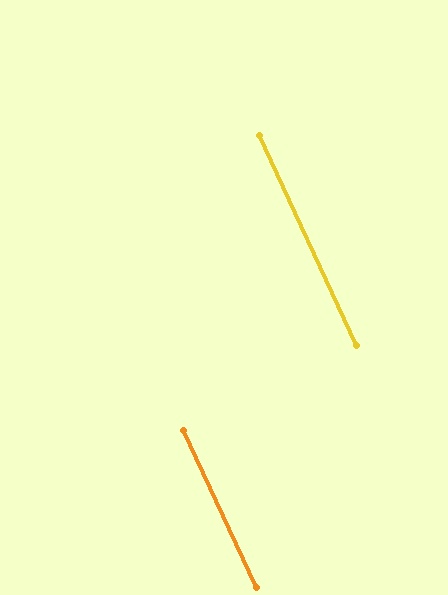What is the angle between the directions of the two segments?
Approximately 0 degrees.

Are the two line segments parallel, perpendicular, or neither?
Parallel — their directions differ by only 0.0°.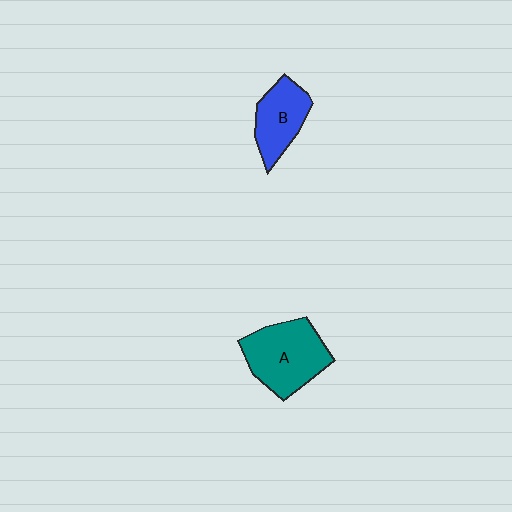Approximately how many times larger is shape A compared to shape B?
Approximately 1.5 times.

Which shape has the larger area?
Shape A (teal).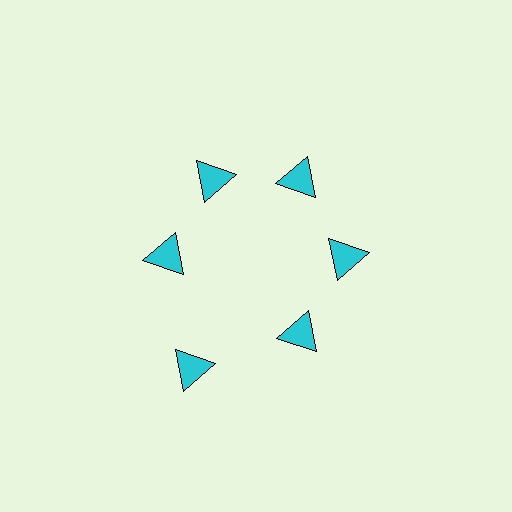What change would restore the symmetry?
The symmetry would be restored by moving it inward, back onto the ring so that all 6 triangles sit at equal angles and equal distance from the center.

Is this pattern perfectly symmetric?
No. The 6 cyan triangles are arranged in a ring, but one element near the 7 o'clock position is pushed outward from the center, breaking the 6-fold rotational symmetry.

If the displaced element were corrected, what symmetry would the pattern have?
It would have 6-fold rotational symmetry — the pattern would map onto itself every 60 degrees.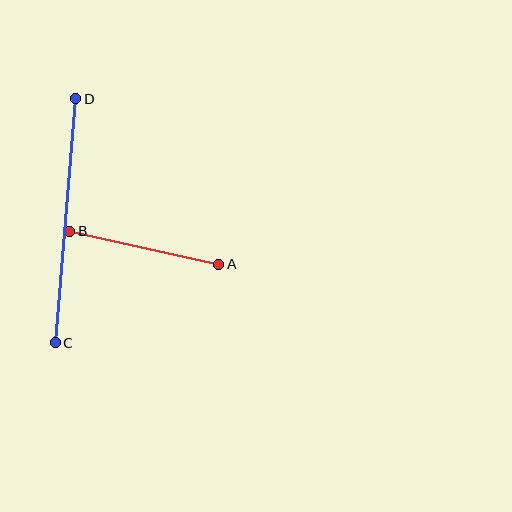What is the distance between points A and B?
The distance is approximately 152 pixels.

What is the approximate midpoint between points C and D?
The midpoint is at approximately (66, 221) pixels.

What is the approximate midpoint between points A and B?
The midpoint is at approximately (144, 248) pixels.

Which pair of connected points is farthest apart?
Points C and D are farthest apart.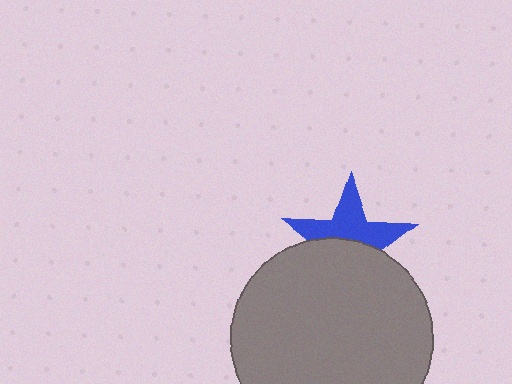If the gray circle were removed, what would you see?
You would see the complete blue star.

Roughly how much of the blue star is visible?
About half of it is visible (roughly 50%).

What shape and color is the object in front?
The object in front is a gray circle.